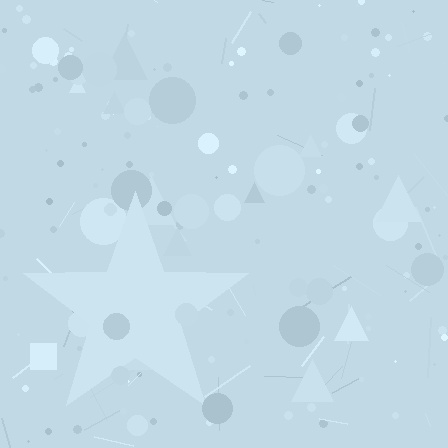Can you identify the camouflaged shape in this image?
The camouflaged shape is a star.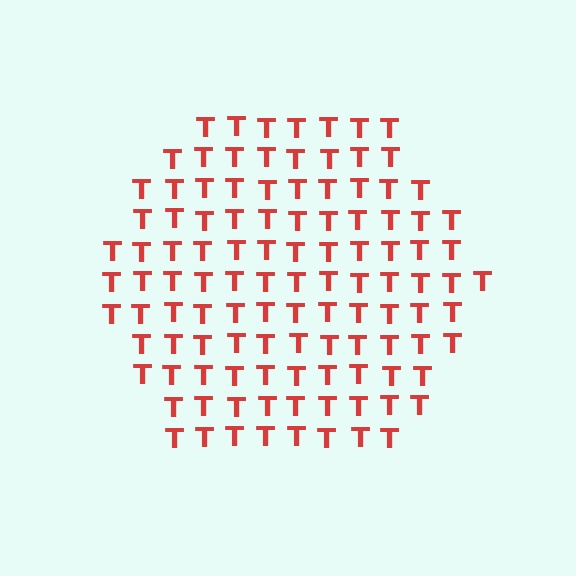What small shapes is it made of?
It is made of small letter T's.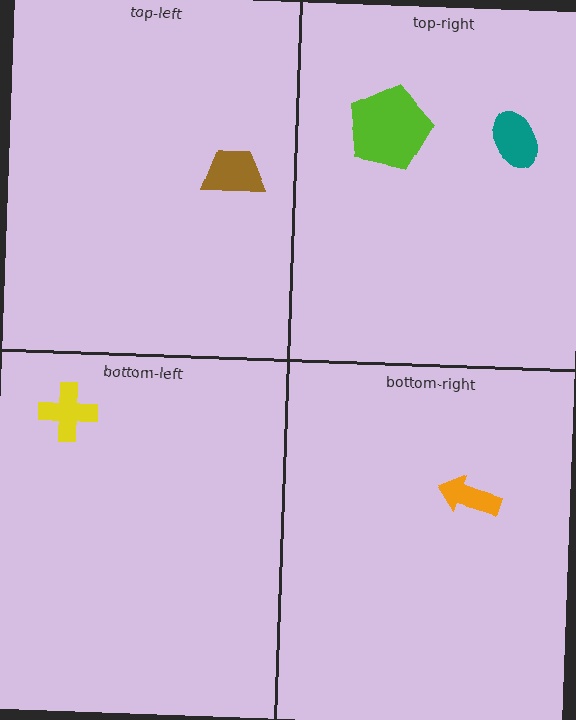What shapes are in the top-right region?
The lime pentagon, the teal ellipse.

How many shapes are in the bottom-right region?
1.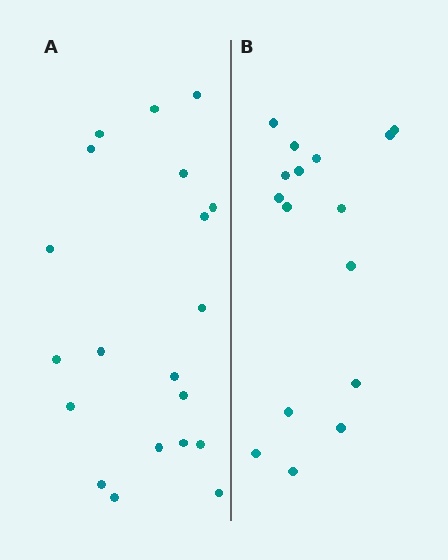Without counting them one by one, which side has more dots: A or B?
Region A (the left region) has more dots.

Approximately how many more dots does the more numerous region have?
Region A has about 4 more dots than region B.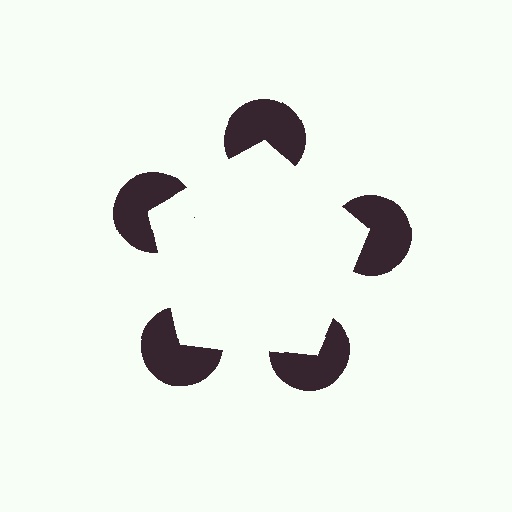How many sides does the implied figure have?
5 sides.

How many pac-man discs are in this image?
There are 5 — one at each vertex of the illusory pentagon.